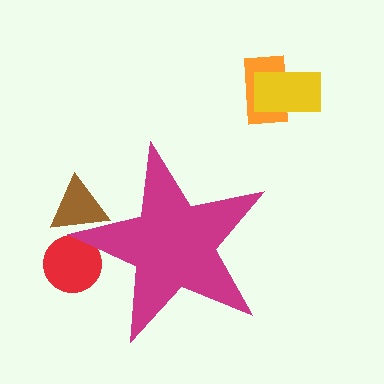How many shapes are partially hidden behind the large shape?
2 shapes are partially hidden.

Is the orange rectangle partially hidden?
No, the orange rectangle is fully visible.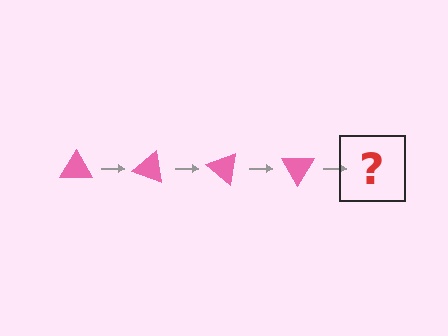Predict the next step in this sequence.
The next step is a pink triangle rotated 80 degrees.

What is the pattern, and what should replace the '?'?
The pattern is that the triangle rotates 20 degrees each step. The '?' should be a pink triangle rotated 80 degrees.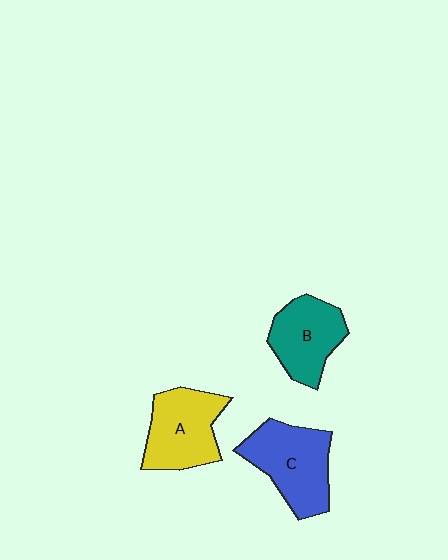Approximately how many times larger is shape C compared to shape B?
Approximately 1.2 times.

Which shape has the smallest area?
Shape B (teal).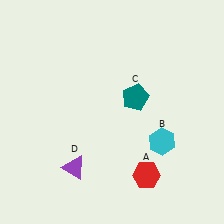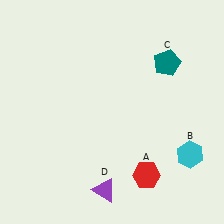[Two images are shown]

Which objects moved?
The objects that moved are: the cyan hexagon (B), the teal pentagon (C), the purple triangle (D).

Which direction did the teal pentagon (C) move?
The teal pentagon (C) moved up.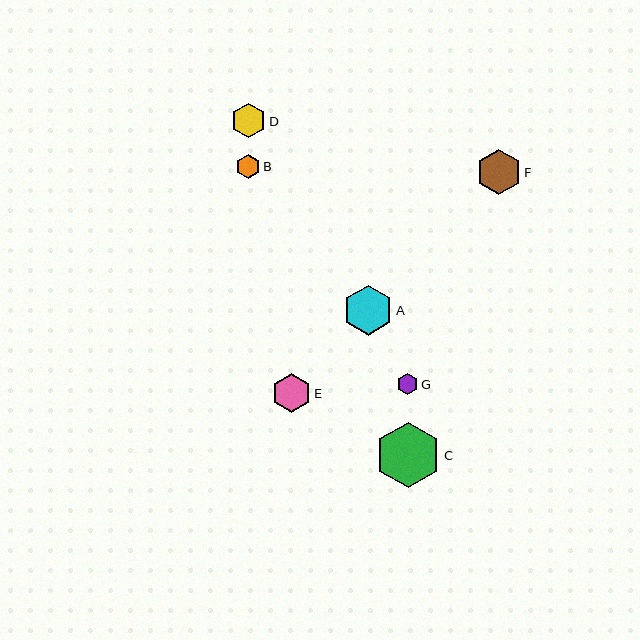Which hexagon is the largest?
Hexagon C is the largest with a size of approximately 66 pixels.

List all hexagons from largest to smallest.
From largest to smallest: C, A, F, E, D, B, G.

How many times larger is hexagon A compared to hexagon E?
Hexagon A is approximately 1.3 times the size of hexagon E.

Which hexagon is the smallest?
Hexagon G is the smallest with a size of approximately 21 pixels.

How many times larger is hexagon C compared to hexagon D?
Hexagon C is approximately 1.9 times the size of hexagon D.